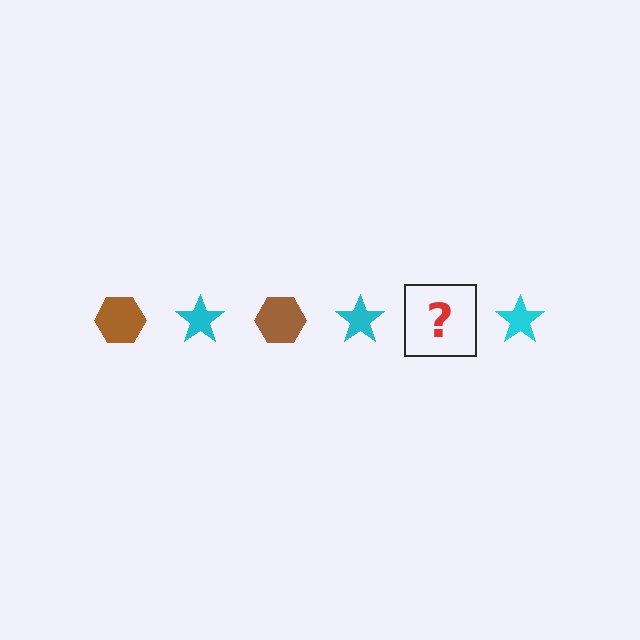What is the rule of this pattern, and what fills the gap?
The rule is that the pattern alternates between brown hexagon and cyan star. The gap should be filled with a brown hexagon.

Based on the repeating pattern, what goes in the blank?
The blank should be a brown hexagon.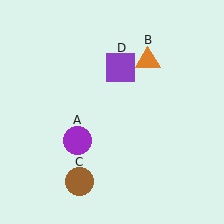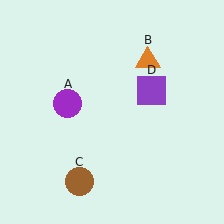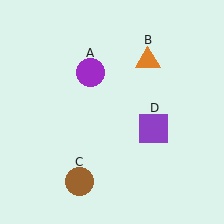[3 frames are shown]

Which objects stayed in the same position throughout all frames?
Orange triangle (object B) and brown circle (object C) remained stationary.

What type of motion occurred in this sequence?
The purple circle (object A), purple square (object D) rotated clockwise around the center of the scene.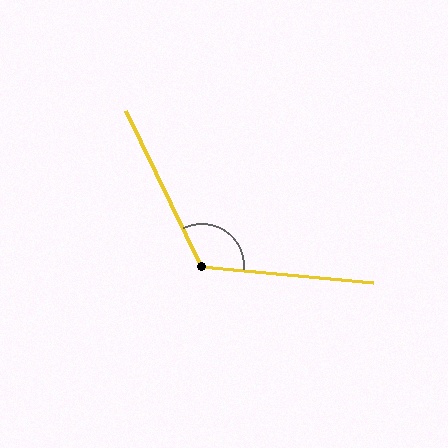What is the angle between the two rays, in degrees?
Approximately 121 degrees.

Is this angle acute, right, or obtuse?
It is obtuse.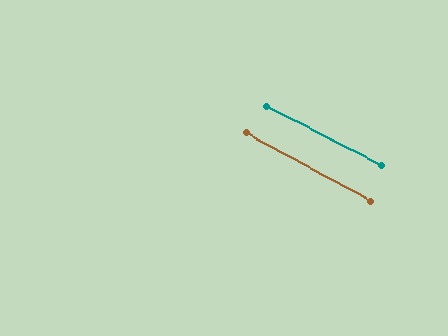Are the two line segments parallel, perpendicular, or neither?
Parallel — their directions differ by only 1.7°.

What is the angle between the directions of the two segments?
Approximately 2 degrees.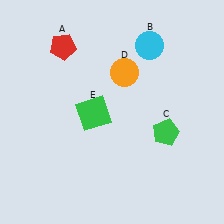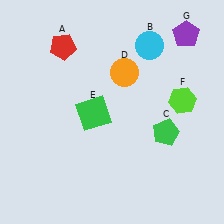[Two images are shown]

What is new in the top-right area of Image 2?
A purple pentagon (G) was added in the top-right area of Image 2.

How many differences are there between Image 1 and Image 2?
There are 2 differences between the two images.